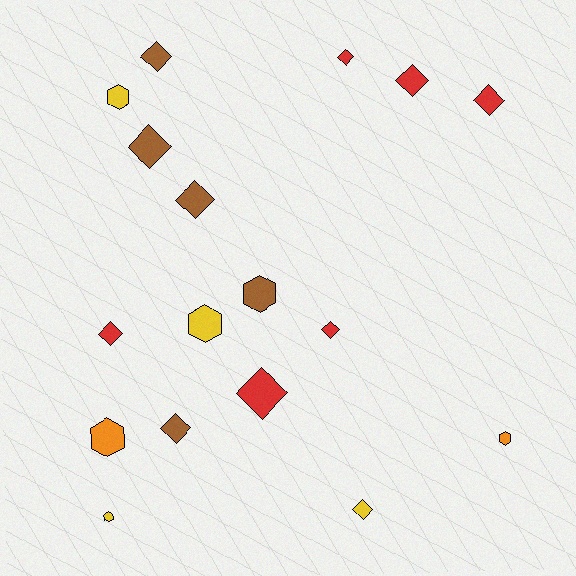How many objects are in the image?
There are 17 objects.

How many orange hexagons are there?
There are 2 orange hexagons.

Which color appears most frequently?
Red, with 6 objects.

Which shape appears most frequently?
Diamond, with 11 objects.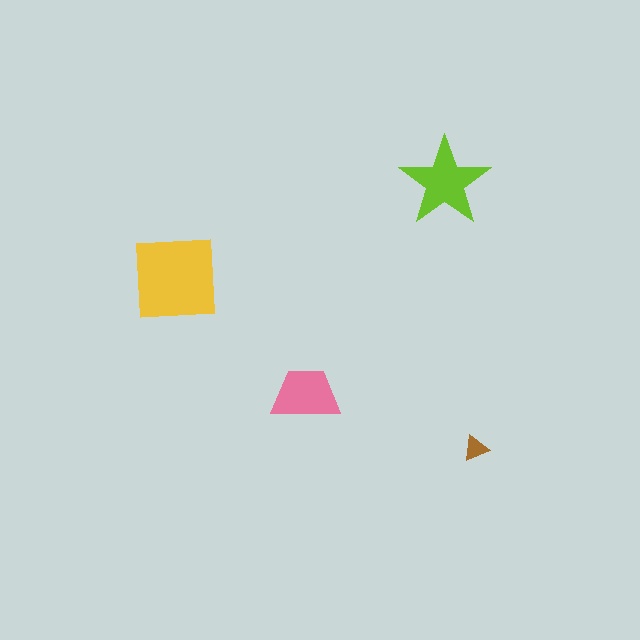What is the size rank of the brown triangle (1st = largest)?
4th.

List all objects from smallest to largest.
The brown triangle, the pink trapezoid, the lime star, the yellow square.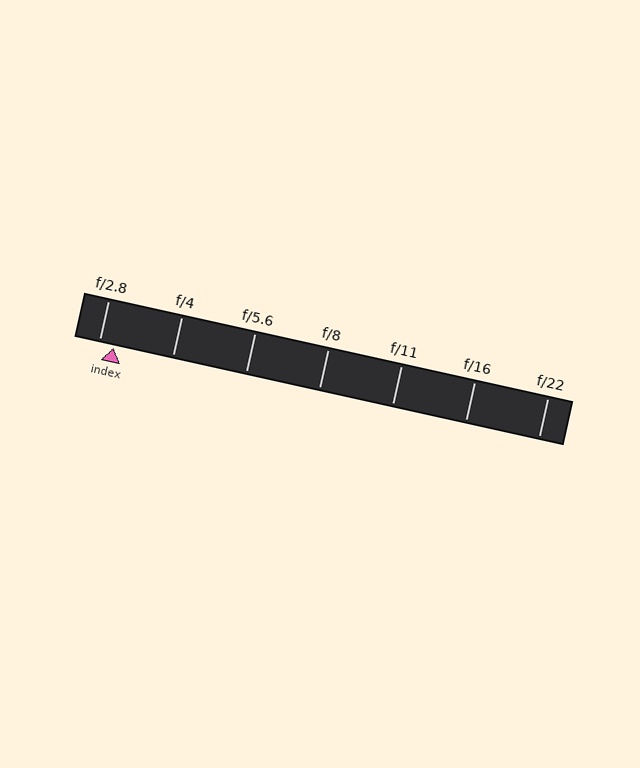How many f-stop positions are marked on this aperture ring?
There are 7 f-stop positions marked.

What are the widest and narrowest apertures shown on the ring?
The widest aperture shown is f/2.8 and the narrowest is f/22.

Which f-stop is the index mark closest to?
The index mark is closest to f/2.8.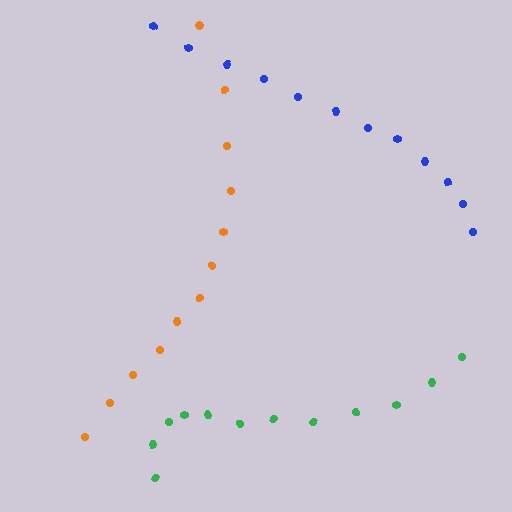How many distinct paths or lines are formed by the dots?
There are 3 distinct paths.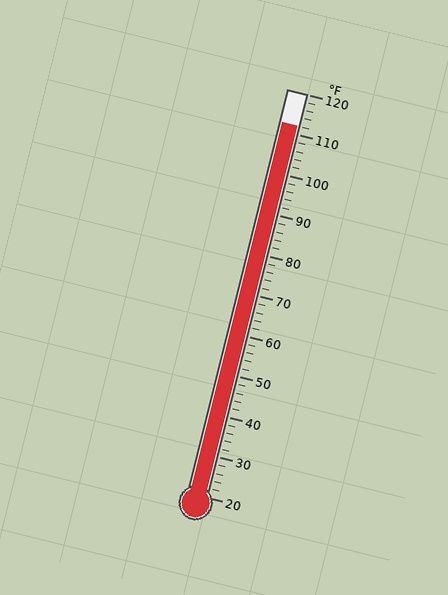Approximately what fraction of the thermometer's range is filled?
The thermometer is filled to approximately 90% of its range.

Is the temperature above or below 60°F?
The temperature is above 60°F.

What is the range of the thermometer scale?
The thermometer scale ranges from 20°F to 120°F.